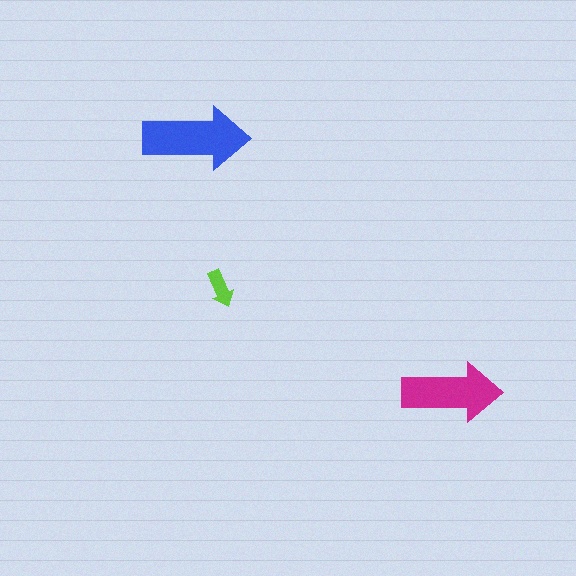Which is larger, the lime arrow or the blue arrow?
The blue one.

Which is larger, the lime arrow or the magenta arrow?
The magenta one.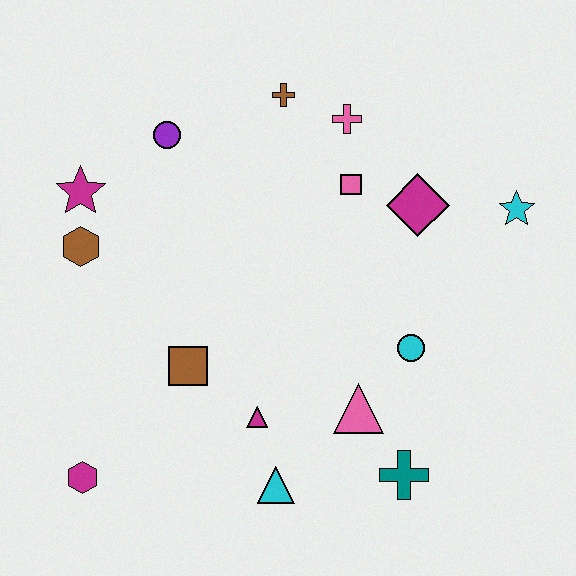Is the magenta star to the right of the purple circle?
No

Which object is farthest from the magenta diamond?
The magenta hexagon is farthest from the magenta diamond.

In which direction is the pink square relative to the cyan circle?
The pink square is above the cyan circle.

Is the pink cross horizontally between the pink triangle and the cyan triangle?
Yes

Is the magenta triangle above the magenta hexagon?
Yes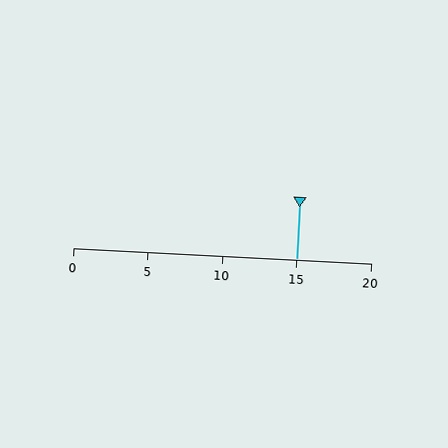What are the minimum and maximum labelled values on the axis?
The axis runs from 0 to 20.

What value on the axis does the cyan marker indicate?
The marker indicates approximately 15.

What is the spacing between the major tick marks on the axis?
The major ticks are spaced 5 apart.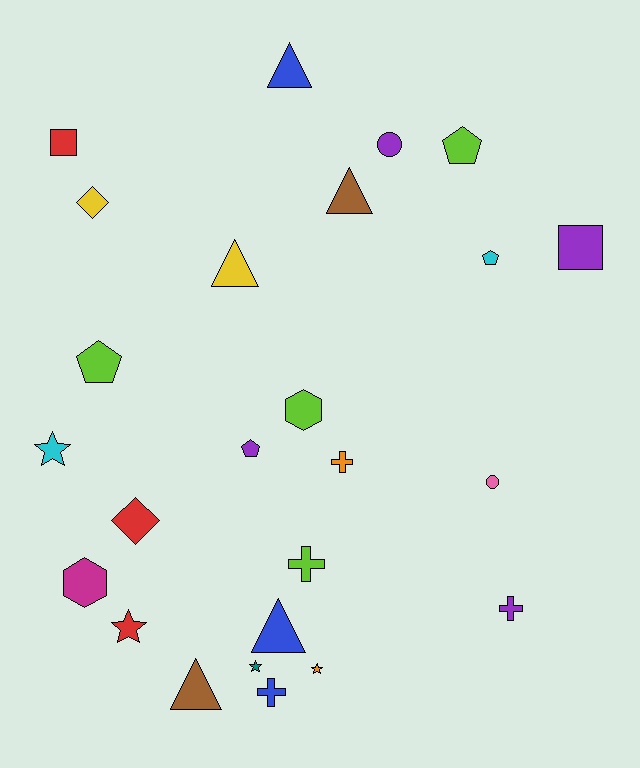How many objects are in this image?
There are 25 objects.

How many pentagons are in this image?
There are 4 pentagons.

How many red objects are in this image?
There are 3 red objects.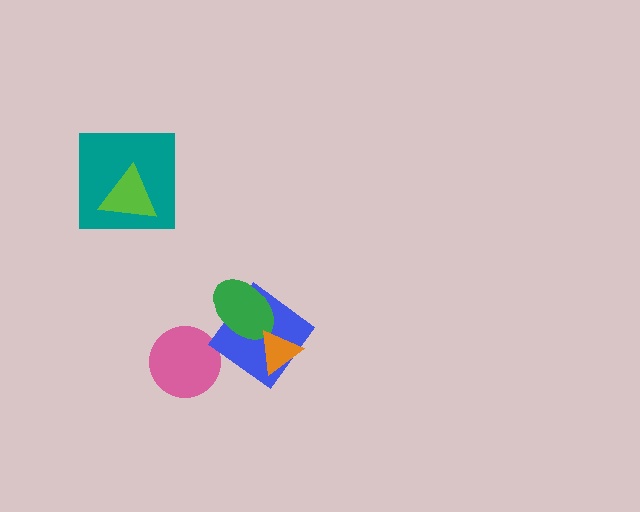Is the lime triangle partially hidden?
No, no other shape covers it.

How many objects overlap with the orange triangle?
2 objects overlap with the orange triangle.